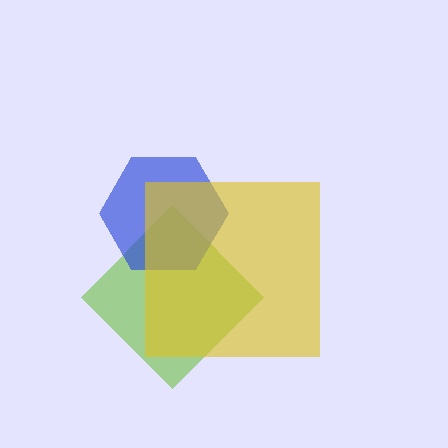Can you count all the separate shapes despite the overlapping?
Yes, there are 3 separate shapes.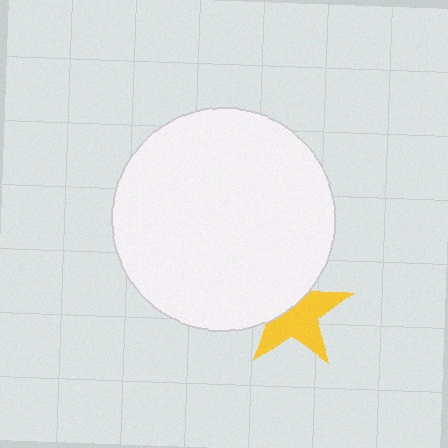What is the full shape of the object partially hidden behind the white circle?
The partially hidden object is a yellow star.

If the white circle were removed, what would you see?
You would see the complete yellow star.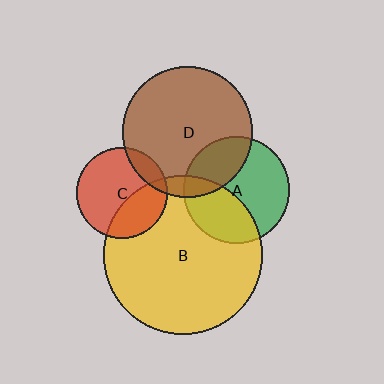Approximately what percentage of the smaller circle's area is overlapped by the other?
Approximately 15%.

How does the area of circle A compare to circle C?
Approximately 1.4 times.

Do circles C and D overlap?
Yes.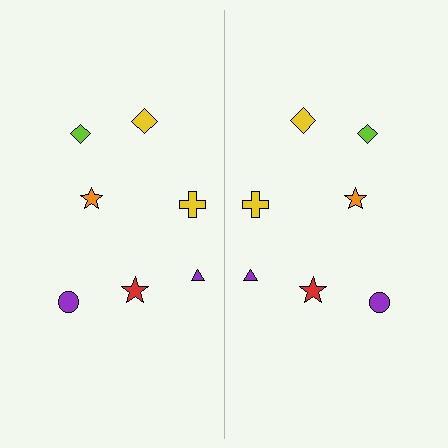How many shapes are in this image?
There are 14 shapes in this image.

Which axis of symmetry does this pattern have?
The pattern has a vertical axis of symmetry running through the center of the image.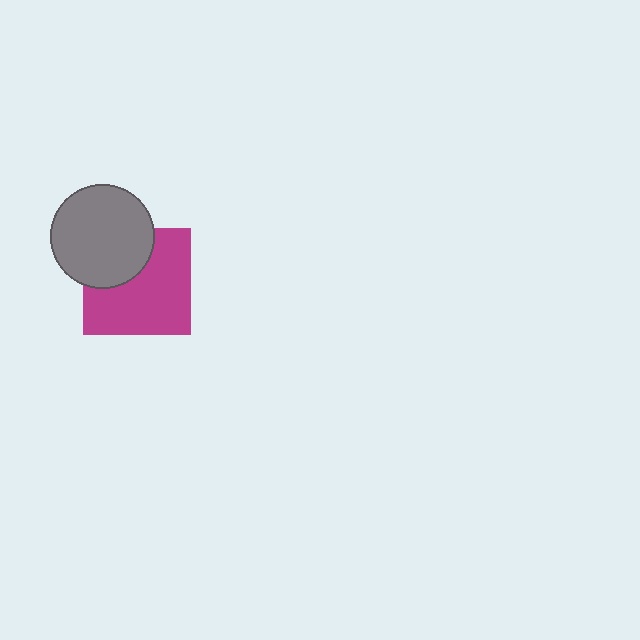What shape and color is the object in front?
The object in front is a gray circle.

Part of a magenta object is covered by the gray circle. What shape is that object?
It is a square.